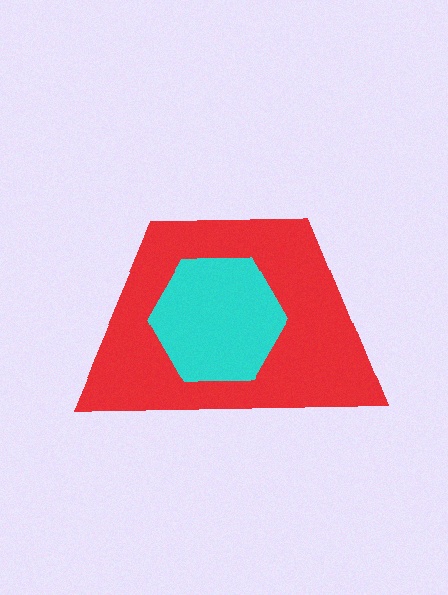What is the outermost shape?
The red trapezoid.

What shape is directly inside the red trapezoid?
The cyan hexagon.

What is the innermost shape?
The cyan hexagon.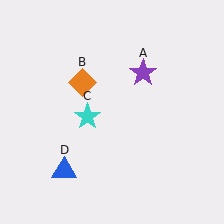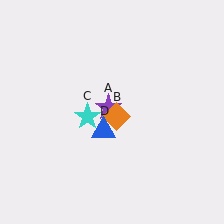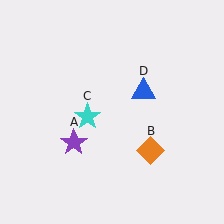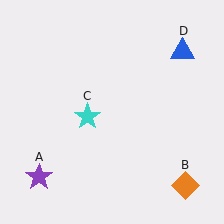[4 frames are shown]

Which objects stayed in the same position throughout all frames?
Cyan star (object C) remained stationary.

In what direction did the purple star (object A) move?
The purple star (object A) moved down and to the left.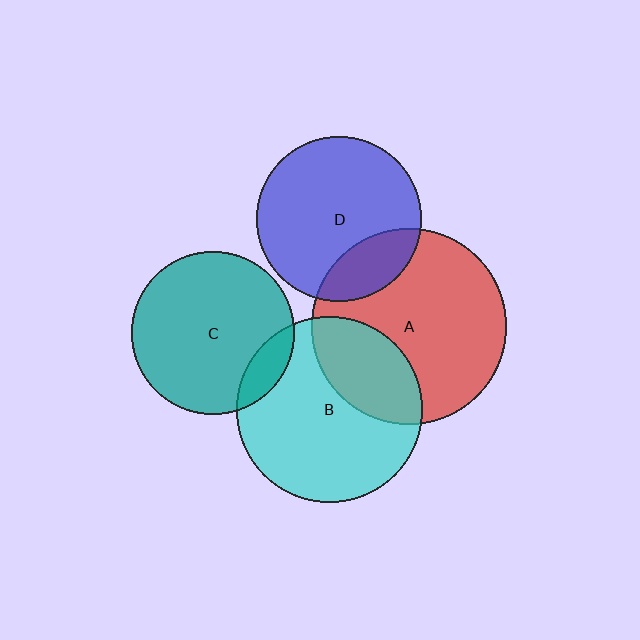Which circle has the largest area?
Circle A (red).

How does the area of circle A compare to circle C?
Approximately 1.4 times.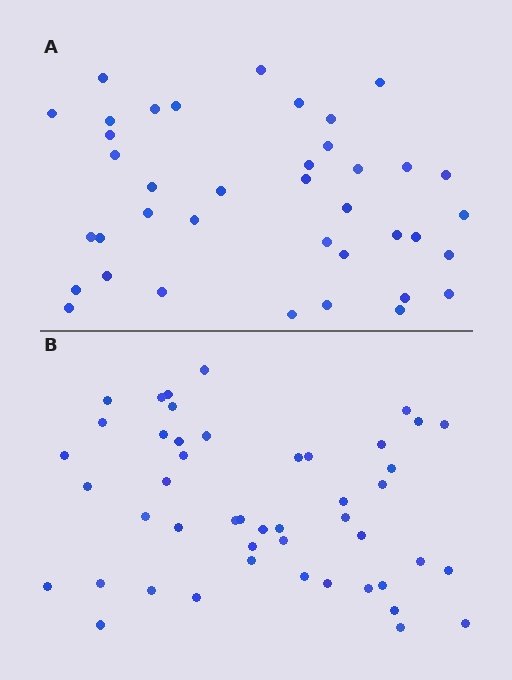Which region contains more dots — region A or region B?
Region B (the bottom region) has more dots.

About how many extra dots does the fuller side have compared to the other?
Region B has roughly 8 or so more dots than region A.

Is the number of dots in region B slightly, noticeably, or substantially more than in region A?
Region B has only slightly more — the two regions are fairly close. The ratio is roughly 1.2 to 1.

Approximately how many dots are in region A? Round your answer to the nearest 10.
About 40 dots. (The exact count is 39, which rounds to 40.)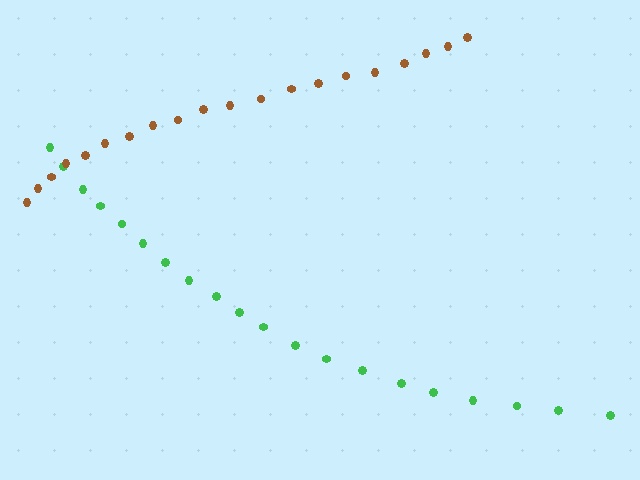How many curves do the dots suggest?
There are 2 distinct paths.